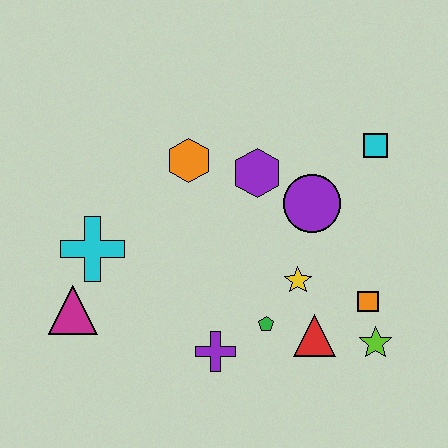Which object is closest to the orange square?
The lime star is closest to the orange square.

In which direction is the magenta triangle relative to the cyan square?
The magenta triangle is to the left of the cyan square.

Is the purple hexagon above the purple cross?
Yes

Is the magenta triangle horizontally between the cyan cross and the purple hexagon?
No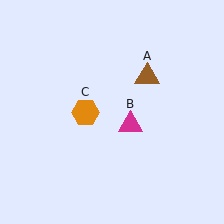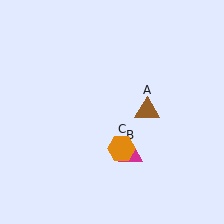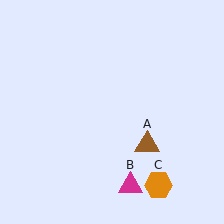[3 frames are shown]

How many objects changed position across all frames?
3 objects changed position: brown triangle (object A), magenta triangle (object B), orange hexagon (object C).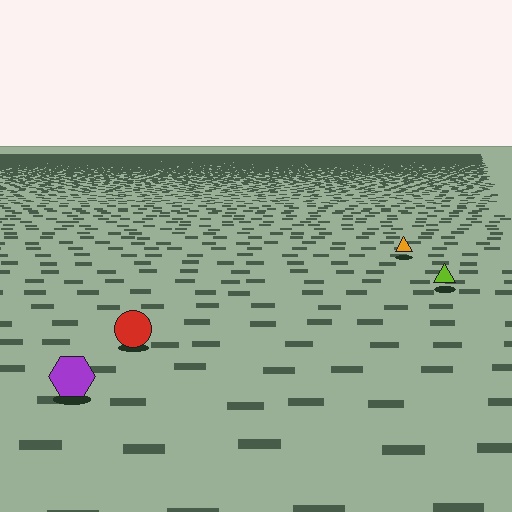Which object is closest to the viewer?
The purple hexagon is closest. The texture marks near it are larger and more spread out.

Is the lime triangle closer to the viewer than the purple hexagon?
No. The purple hexagon is closer — you can tell from the texture gradient: the ground texture is coarser near it.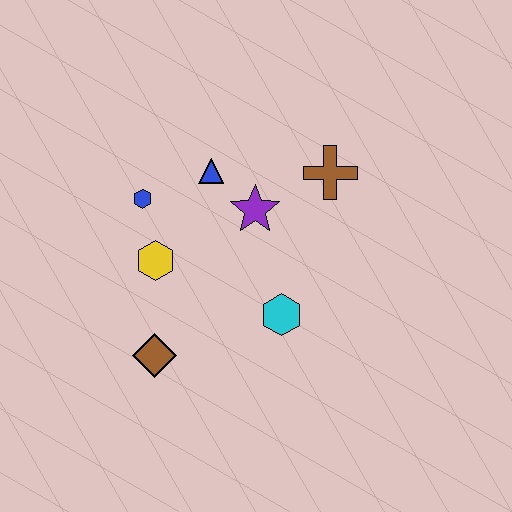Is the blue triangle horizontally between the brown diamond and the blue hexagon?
No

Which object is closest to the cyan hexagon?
The purple star is closest to the cyan hexagon.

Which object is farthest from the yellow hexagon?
The brown cross is farthest from the yellow hexagon.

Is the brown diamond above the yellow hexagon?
No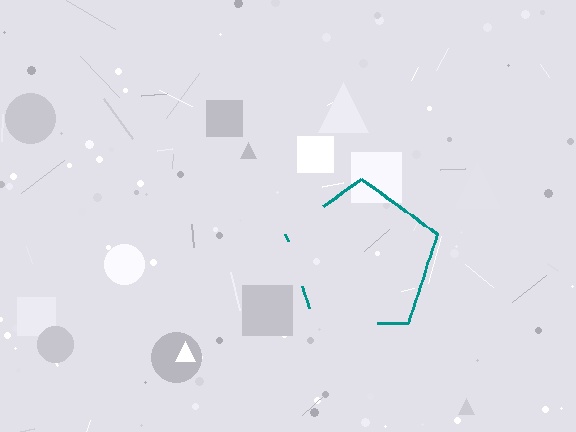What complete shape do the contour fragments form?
The contour fragments form a pentagon.